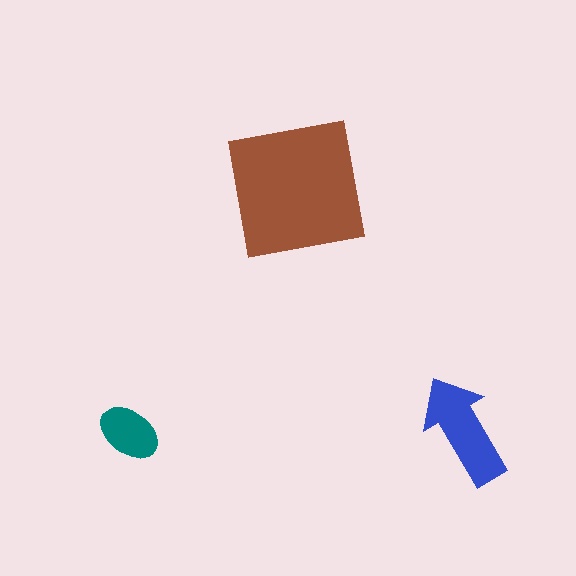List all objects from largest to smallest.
The brown square, the blue arrow, the teal ellipse.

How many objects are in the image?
There are 3 objects in the image.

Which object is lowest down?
The teal ellipse is bottommost.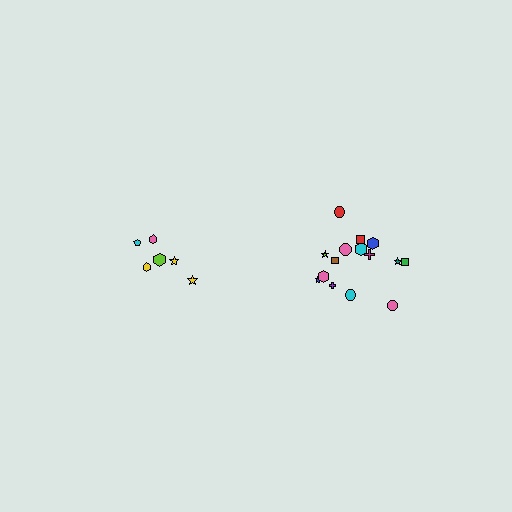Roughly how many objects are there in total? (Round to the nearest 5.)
Roughly 20 objects in total.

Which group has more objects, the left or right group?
The right group.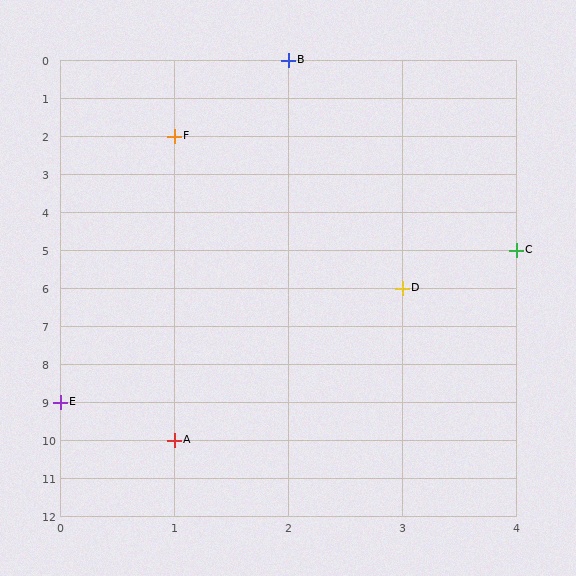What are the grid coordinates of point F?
Point F is at grid coordinates (1, 2).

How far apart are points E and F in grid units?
Points E and F are 1 column and 7 rows apart (about 7.1 grid units diagonally).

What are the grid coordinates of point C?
Point C is at grid coordinates (4, 5).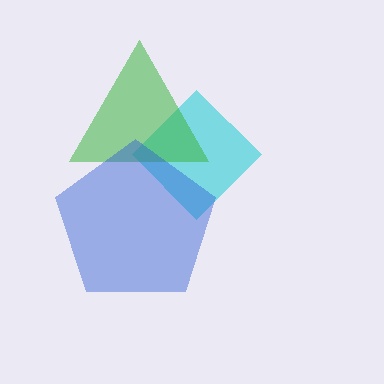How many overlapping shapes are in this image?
There are 3 overlapping shapes in the image.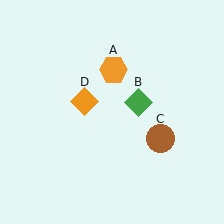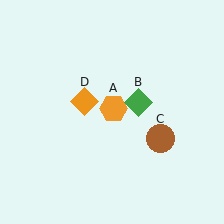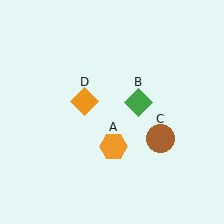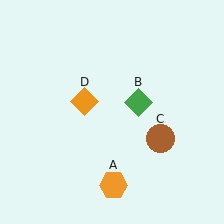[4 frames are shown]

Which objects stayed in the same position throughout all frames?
Green diamond (object B) and brown circle (object C) and orange diamond (object D) remained stationary.